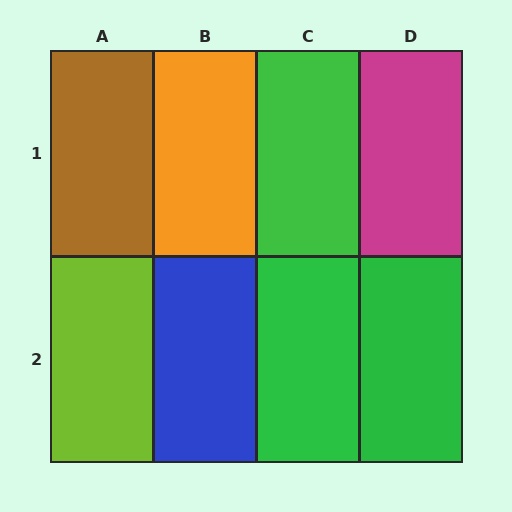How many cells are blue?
1 cell is blue.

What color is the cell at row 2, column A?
Lime.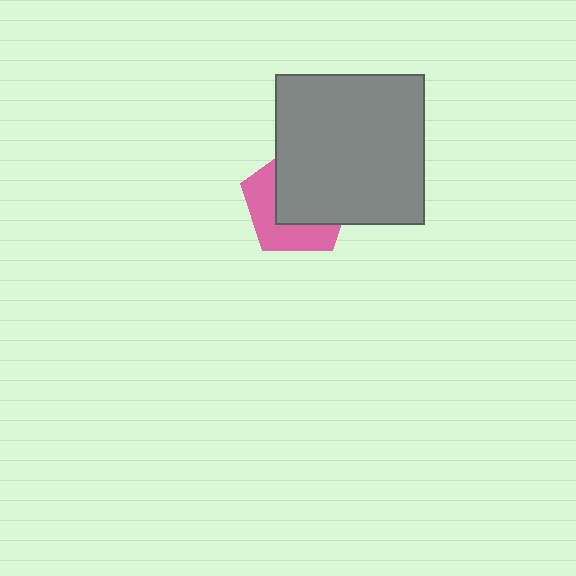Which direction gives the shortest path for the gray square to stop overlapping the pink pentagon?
Moving toward the upper-right gives the shortest separation.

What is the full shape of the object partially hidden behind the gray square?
The partially hidden object is a pink pentagon.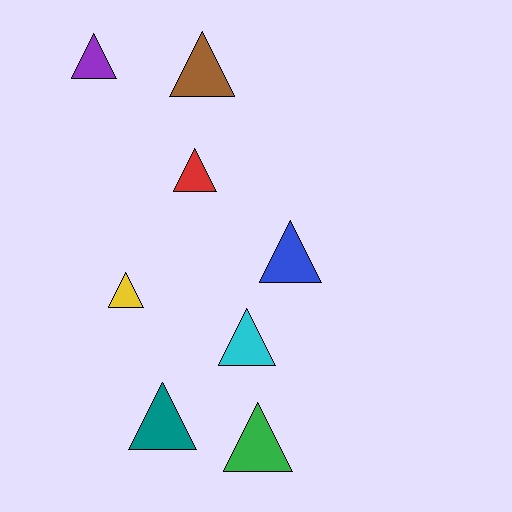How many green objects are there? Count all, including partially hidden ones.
There is 1 green object.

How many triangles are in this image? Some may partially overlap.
There are 8 triangles.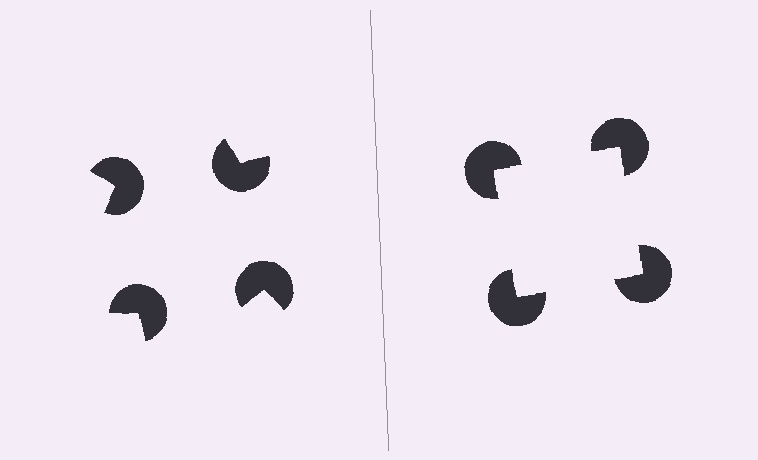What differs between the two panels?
The pac-man discs are positioned identically on both sides; only the wedge orientations differ. On the right they align to a square; on the left they are misaligned.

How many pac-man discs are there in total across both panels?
8 — 4 on each side.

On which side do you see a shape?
An illusory square appears on the right side. On the left side the wedge cuts are rotated, so no coherent shape forms.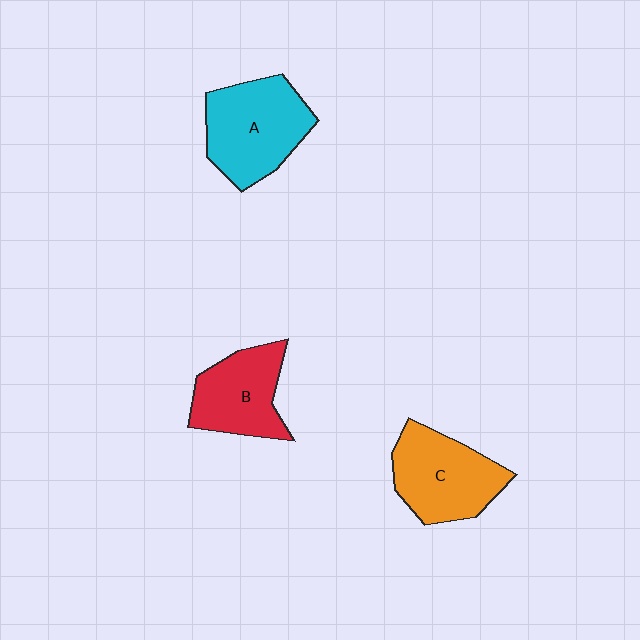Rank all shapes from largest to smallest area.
From largest to smallest: A (cyan), C (orange), B (red).